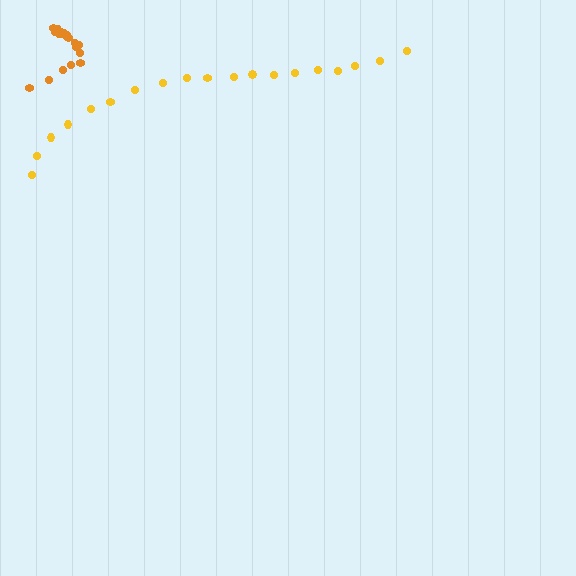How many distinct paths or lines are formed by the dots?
There are 2 distinct paths.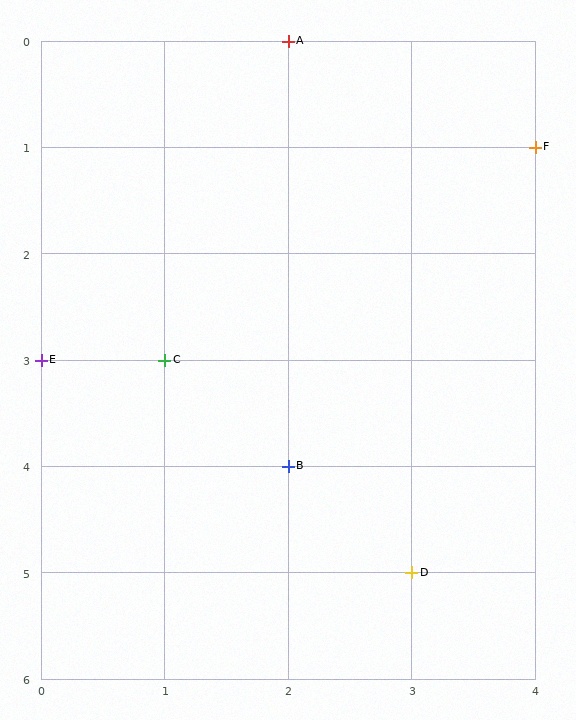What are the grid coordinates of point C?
Point C is at grid coordinates (1, 3).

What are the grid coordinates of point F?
Point F is at grid coordinates (4, 1).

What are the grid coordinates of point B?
Point B is at grid coordinates (2, 4).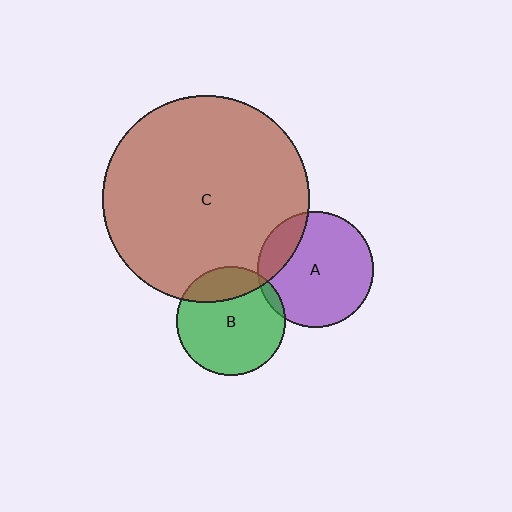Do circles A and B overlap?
Yes.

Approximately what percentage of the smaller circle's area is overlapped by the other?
Approximately 5%.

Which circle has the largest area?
Circle C (brown).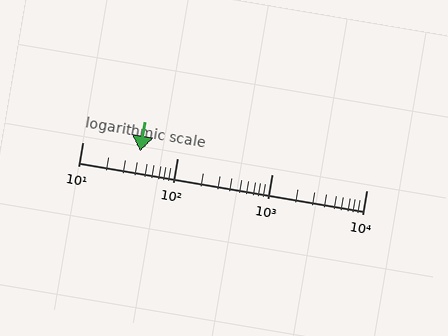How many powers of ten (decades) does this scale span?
The scale spans 3 decades, from 10 to 10000.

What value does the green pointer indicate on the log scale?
The pointer indicates approximately 41.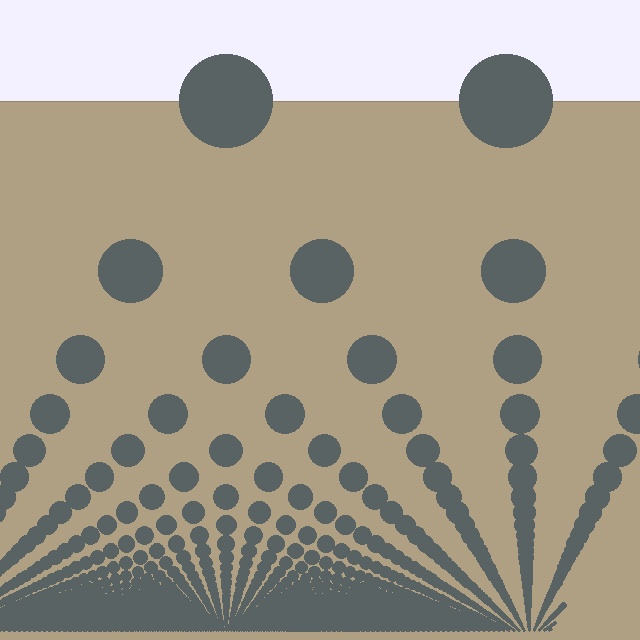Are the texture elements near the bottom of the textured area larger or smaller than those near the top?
Smaller. The gradient is inverted — elements near the bottom are smaller and denser.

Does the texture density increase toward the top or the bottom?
Density increases toward the bottom.